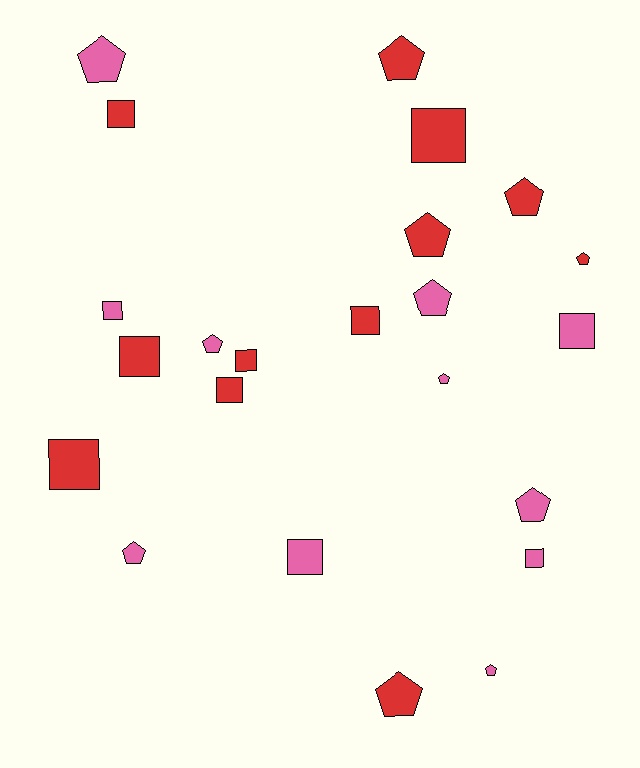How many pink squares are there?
There are 4 pink squares.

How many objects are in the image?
There are 23 objects.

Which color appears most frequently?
Red, with 12 objects.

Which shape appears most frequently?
Pentagon, with 12 objects.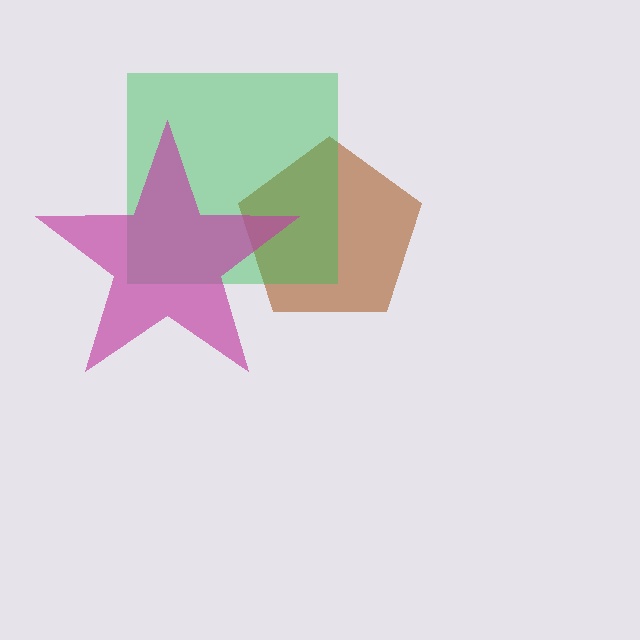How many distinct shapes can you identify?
There are 3 distinct shapes: a brown pentagon, a green square, a magenta star.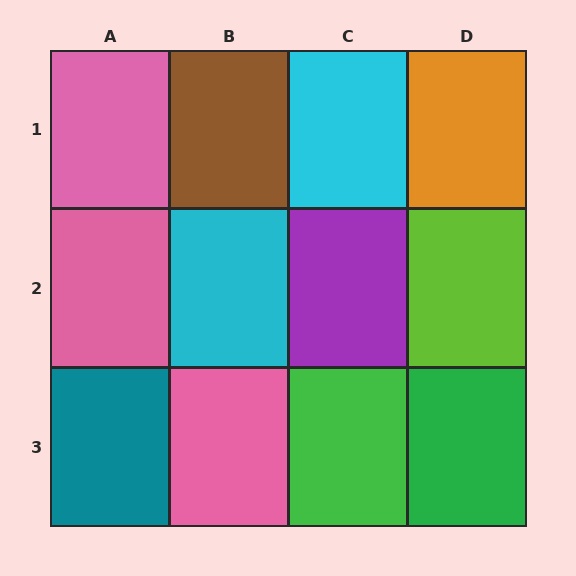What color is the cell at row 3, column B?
Pink.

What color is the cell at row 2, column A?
Pink.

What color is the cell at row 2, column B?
Cyan.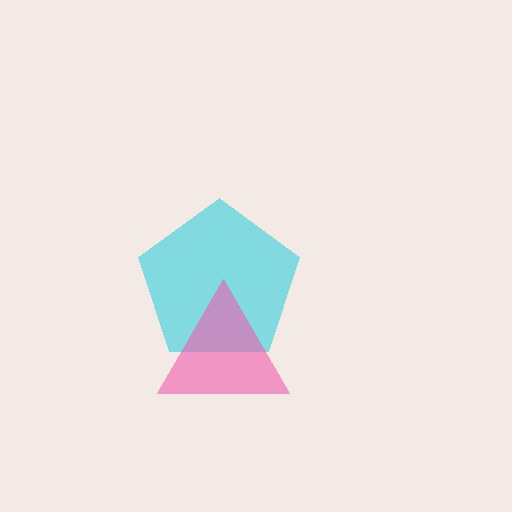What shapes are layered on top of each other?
The layered shapes are: a cyan pentagon, a pink triangle.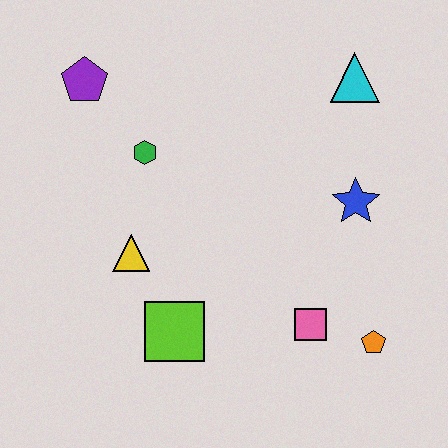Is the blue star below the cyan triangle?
Yes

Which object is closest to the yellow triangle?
The lime square is closest to the yellow triangle.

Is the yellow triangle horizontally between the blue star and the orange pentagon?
No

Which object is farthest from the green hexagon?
The orange pentagon is farthest from the green hexagon.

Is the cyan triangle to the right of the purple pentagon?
Yes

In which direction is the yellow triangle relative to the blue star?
The yellow triangle is to the left of the blue star.